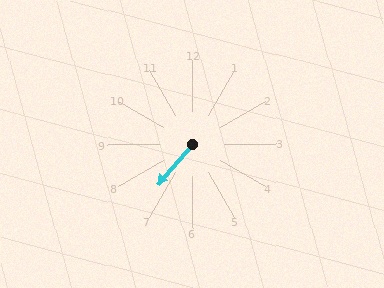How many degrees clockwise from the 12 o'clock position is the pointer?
Approximately 220 degrees.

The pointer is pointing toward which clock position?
Roughly 7 o'clock.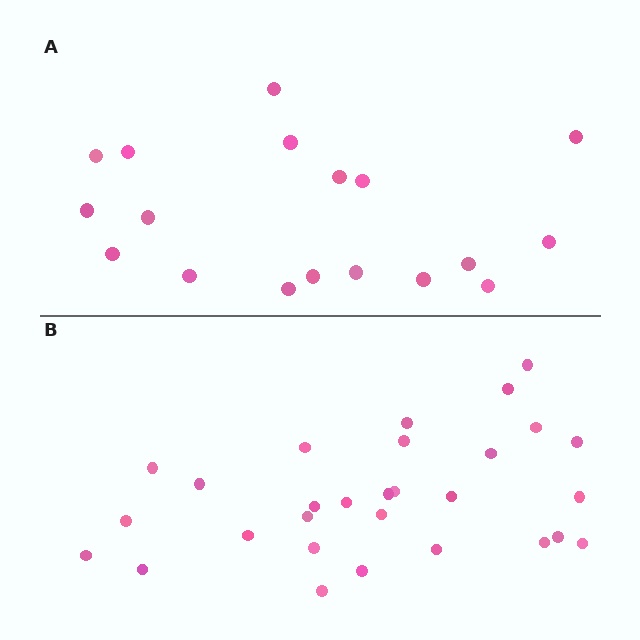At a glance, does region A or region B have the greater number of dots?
Region B (the bottom region) has more dots.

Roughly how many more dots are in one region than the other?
Region B has roughly 12 or so more dots than region A.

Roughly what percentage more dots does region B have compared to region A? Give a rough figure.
About 60% more.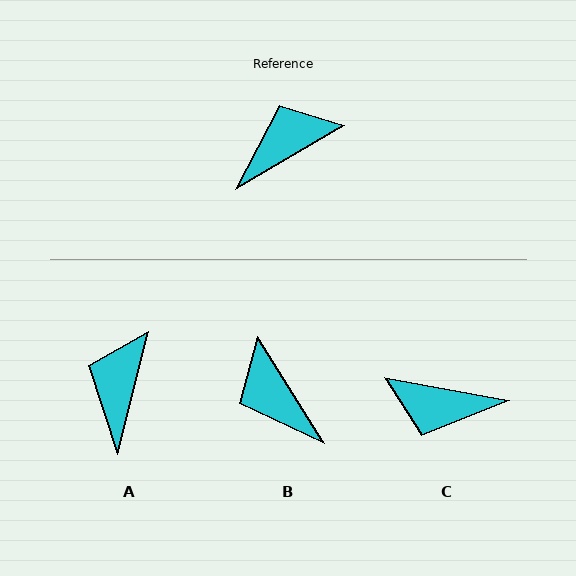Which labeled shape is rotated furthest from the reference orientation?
C, about 139 degrees away.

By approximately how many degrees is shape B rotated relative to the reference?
Approximately 92 degrees counter-clockwise.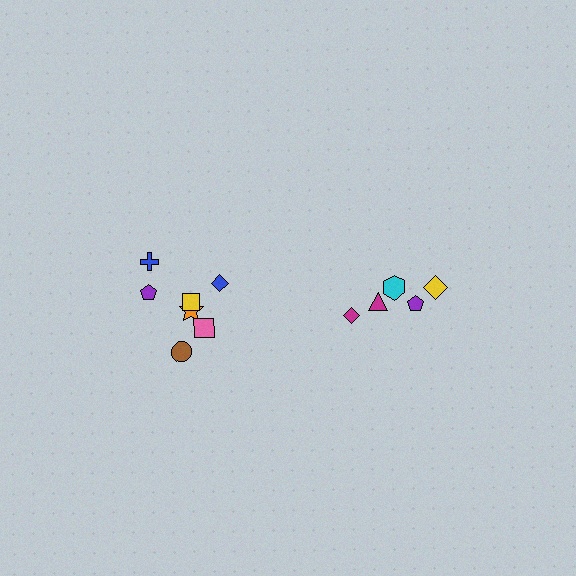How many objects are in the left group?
There are 7 objects.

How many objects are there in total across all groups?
There are 12 objects.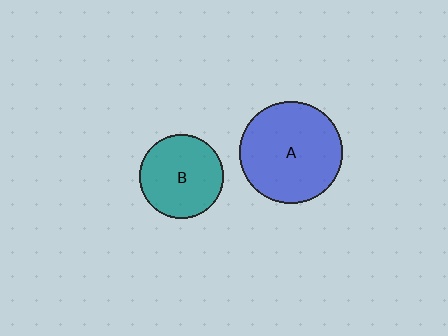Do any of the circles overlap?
No, none of the circles overlap.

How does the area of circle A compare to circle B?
Approximately 1.5 times.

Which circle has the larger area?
Circle A (blue).